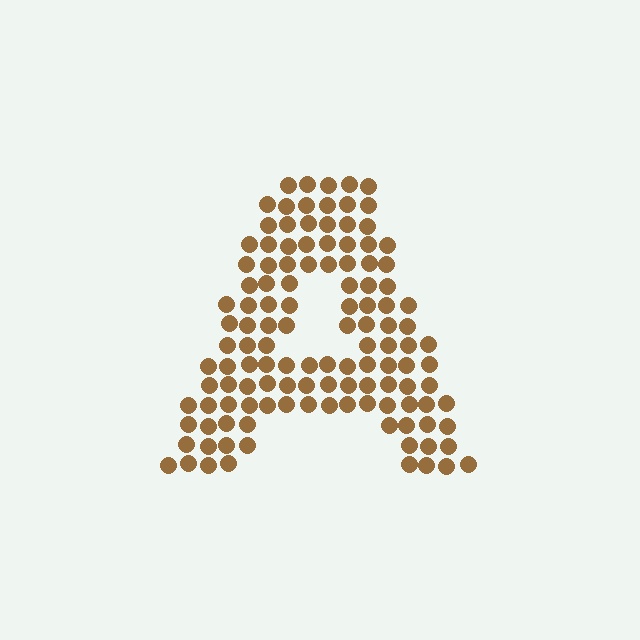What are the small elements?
The small elements are circles.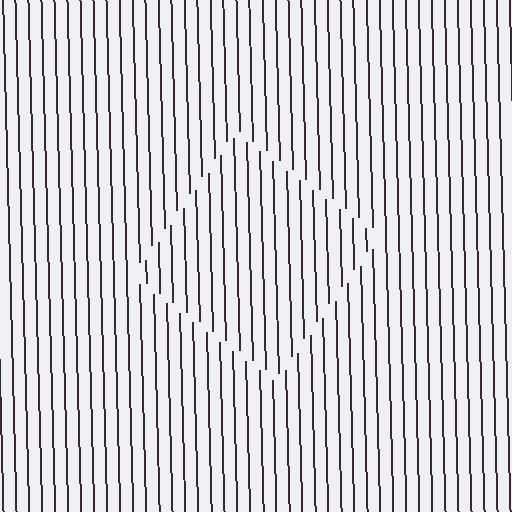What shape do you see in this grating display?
An illusory square. The interior of the shape contains the same grating, shifted by half a period — the contour is defined by the phase discontinuity where line-ends from the inner and outer gratings abut.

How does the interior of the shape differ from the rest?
The interior of the shape contains the same grating, shifted by half a period — the contour is defined by the phase discontinuity where line-ends from the inner and outer gratings abut.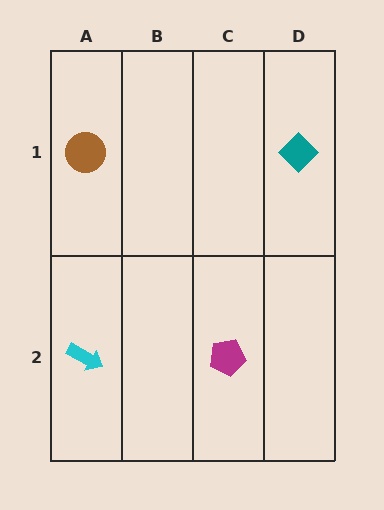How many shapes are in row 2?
2 shapes.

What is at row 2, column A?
A cyan arrow.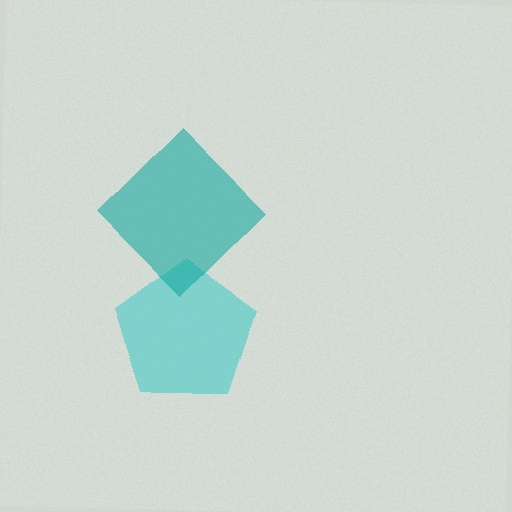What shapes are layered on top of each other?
The layered shapes are: a cyan pentagon, a teal diamond.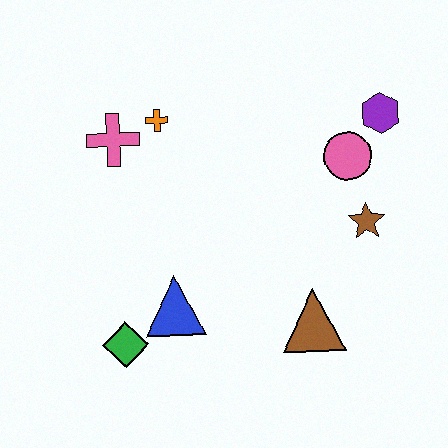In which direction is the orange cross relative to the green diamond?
The orange cross is above the green diamond.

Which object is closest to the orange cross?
The pink cross is closest to the orange cross.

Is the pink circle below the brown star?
No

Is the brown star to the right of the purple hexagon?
No